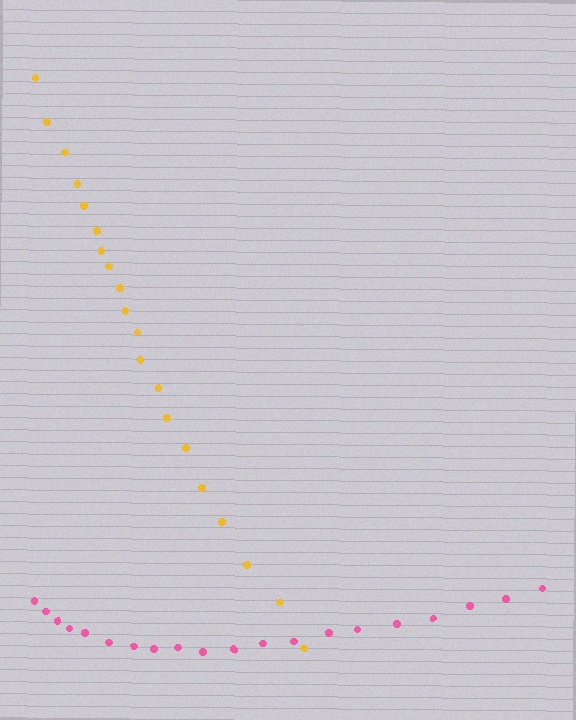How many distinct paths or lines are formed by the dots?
There are 2 distinct paths.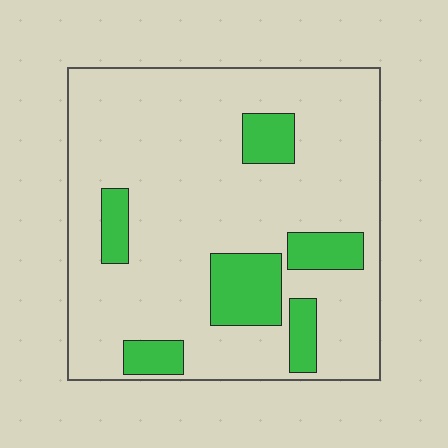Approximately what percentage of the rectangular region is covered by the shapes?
Approximately 15%.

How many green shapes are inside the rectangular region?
6.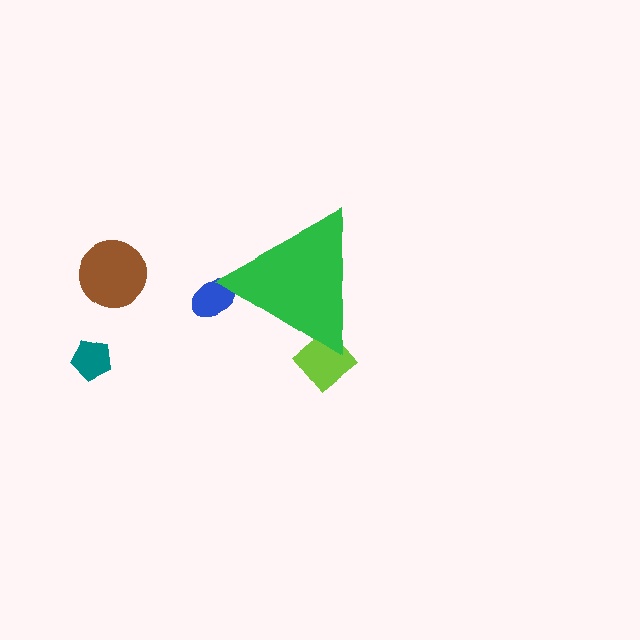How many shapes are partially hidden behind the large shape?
2 shapes are partially hidden.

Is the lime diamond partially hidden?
Yes, the lime diamond is partially hidden behind the green triangle.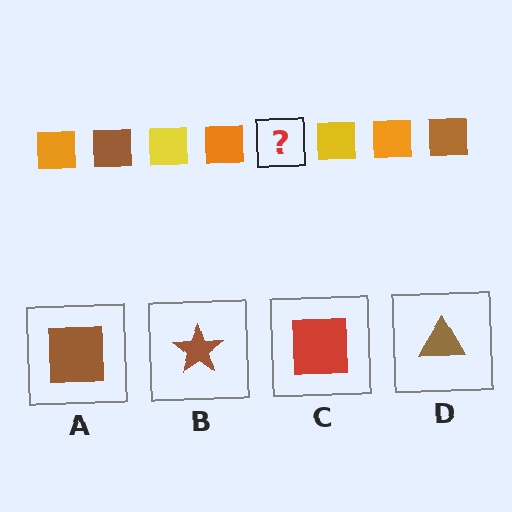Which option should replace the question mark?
Option A.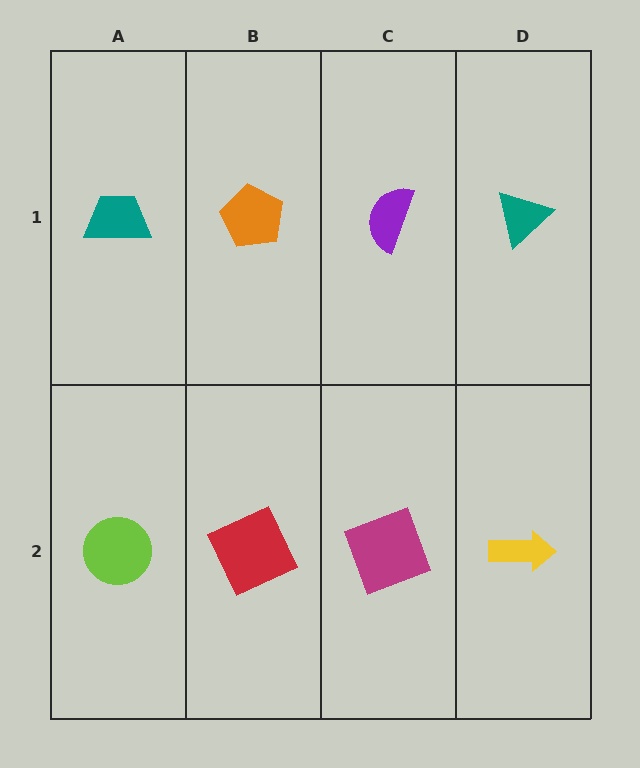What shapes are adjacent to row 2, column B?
An orange pentagon (row 1, column B), a lime circle (row 2, column A), a magenta square (row 2, column C).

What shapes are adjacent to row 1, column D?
A yellow arrow (row 2, column D), a purple semicircle (row 1, column C).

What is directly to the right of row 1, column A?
An orange pentagon.